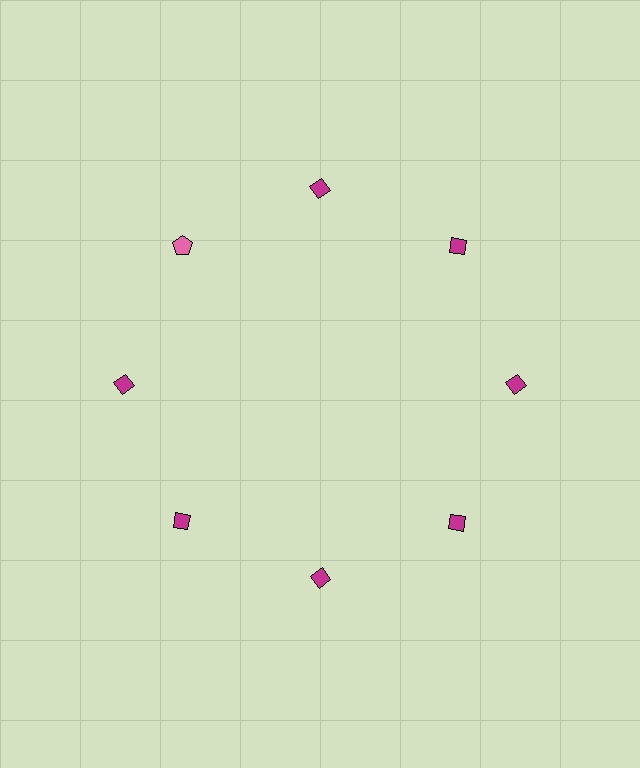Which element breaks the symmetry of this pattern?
The pink pentagon at roughly the 10 o'clock position breaks the symmetry. All other shapes are magenta diamonds.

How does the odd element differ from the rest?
It differs in both color (pink instead of magenta) and shape (pentagon instead of diamond).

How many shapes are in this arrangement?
There are 8 shapes arranged in a ring pattern.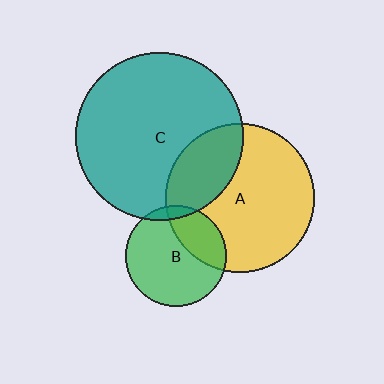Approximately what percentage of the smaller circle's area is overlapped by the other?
Approximately 30%.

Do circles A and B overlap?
Yes.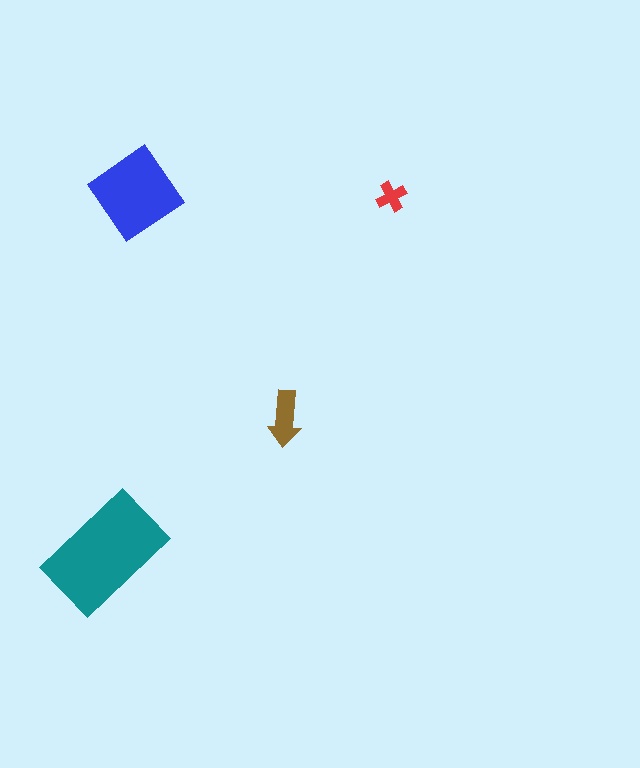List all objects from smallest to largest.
The red cross, the brown arrow, the blue diamond, the teal rectangle.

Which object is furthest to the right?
The red cross is rightmost.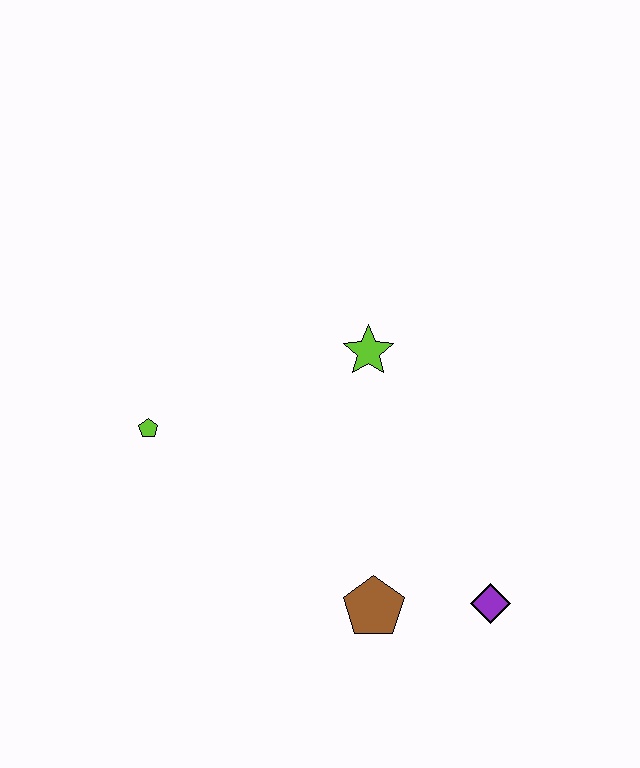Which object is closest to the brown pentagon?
The purple diamond is closest to the brown pentagon.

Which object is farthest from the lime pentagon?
The purple diamond is farthest from the lime pentagon.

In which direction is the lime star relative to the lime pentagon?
The lime star is to the right of the lime pentagon.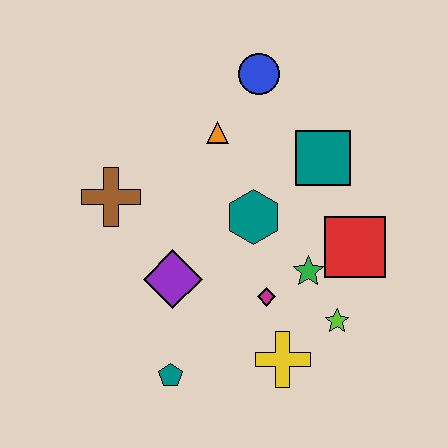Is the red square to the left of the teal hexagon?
No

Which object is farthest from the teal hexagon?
The teal pentagon is farthest from the teal hexagon.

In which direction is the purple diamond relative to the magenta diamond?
The purple diamond is to the left of the magenta diamond.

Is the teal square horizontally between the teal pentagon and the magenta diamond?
No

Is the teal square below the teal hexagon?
No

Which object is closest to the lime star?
The green star is closest to the lime star.